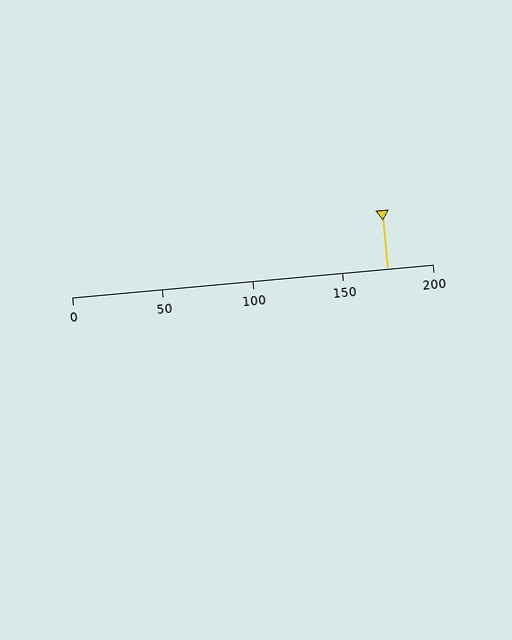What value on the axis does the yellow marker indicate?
The marker indicates approximately 175.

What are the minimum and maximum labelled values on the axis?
The axis runs from 0 to 200.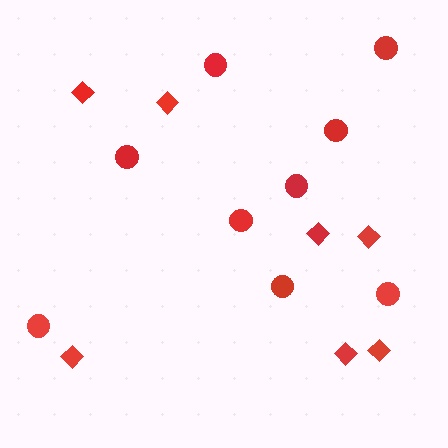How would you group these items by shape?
There are 2 groups: one group of circles (9) and one group of diamonds (7).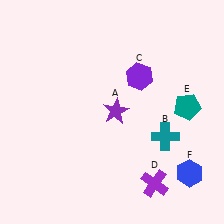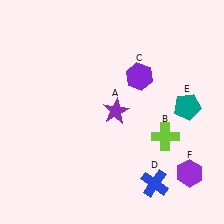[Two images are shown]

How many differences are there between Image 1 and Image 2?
There are 3 differences between the two images.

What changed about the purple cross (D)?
In Image 1, D is purple. In Image 2, it changed to blue.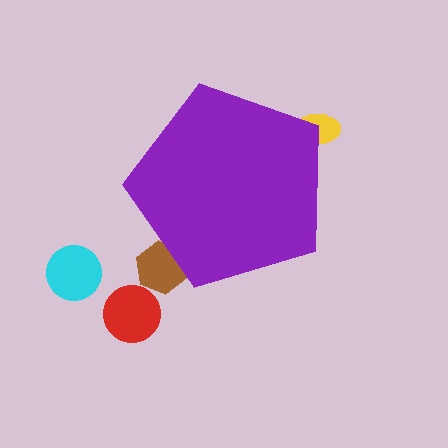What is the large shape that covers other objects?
A purple pentagon.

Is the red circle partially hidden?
No, the red circle is fully visible.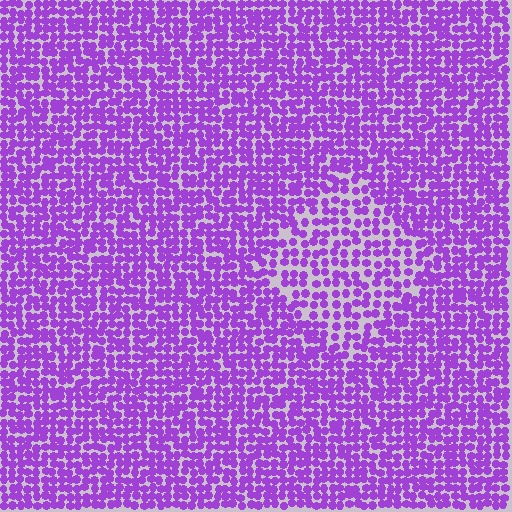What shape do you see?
I see a diamond.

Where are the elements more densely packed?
The elements are more densely packed outside the diamond boundary.